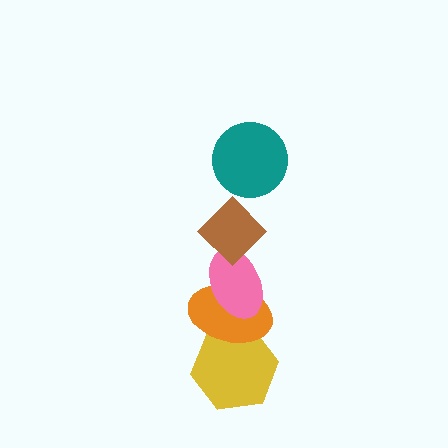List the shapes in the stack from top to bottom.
From top to bottom: the teal circle, the brown diamond, the pink ellipse, the orange ellipse, the yellow hexagon.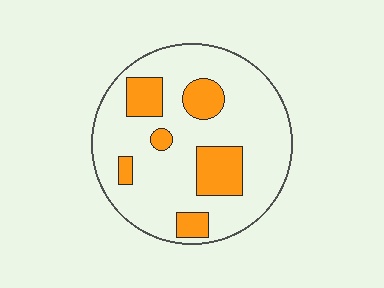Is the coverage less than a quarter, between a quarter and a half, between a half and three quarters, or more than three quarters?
Less than a quarter.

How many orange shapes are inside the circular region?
6.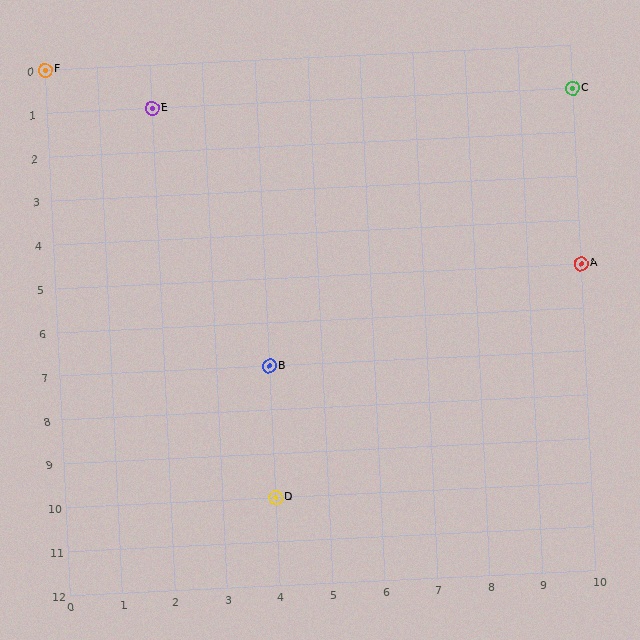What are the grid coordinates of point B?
Point B is at grid coordinates (4, 7).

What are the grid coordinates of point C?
Point C is at grid coordinates (10, 1).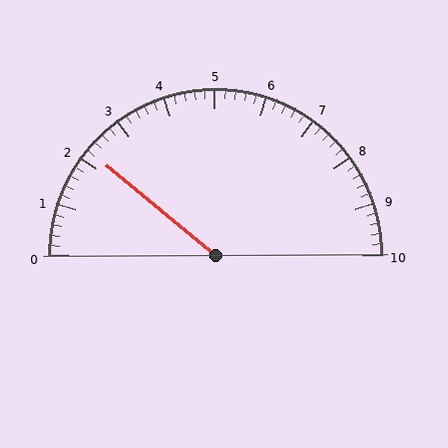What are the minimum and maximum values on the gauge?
The gauge ranges from 0 to 10.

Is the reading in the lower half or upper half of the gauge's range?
The reading is in the lower half of the range (0 to 10).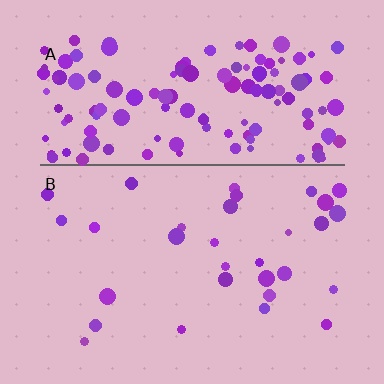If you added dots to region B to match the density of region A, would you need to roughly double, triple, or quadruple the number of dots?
Approximately quadruple.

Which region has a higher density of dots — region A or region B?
A (the top).